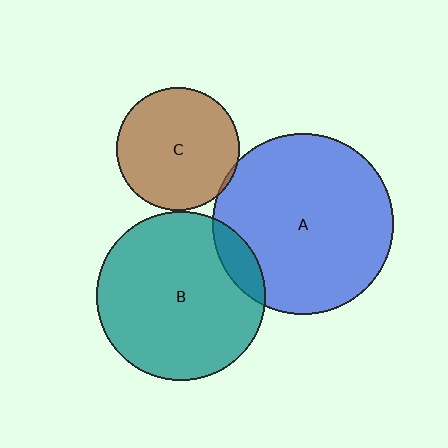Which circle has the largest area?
Circle A (blue).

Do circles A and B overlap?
Yes.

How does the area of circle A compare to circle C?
Approximately 2.2 times.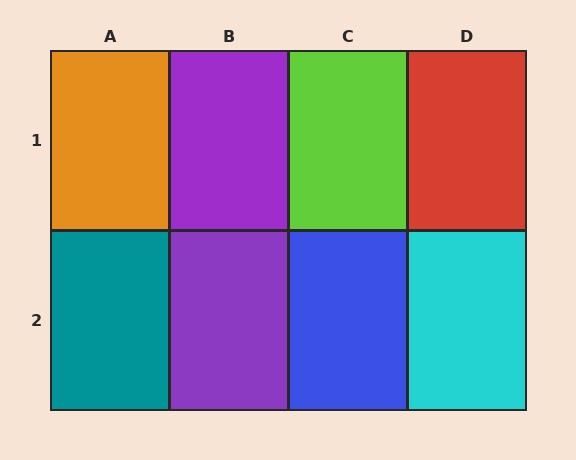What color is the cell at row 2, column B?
Purple.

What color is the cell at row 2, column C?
Blue.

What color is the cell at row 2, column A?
Teal.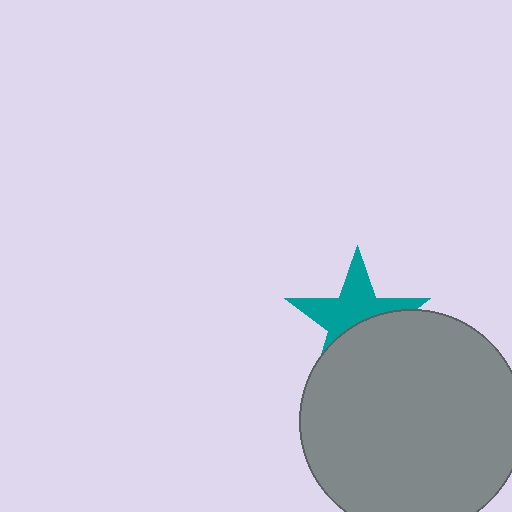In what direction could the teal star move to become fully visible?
The teal star could move up. That would shift it out from behind the gray circle entirely.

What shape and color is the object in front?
The object in front is a gray circle.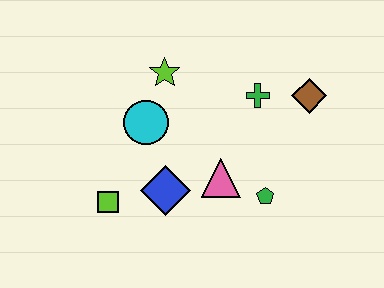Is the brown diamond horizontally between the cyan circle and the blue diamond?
No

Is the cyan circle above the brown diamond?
No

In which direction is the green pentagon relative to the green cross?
The green pentagon is below the green cross.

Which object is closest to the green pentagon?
The pink triangle is closest to the green pentagon.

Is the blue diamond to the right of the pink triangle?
No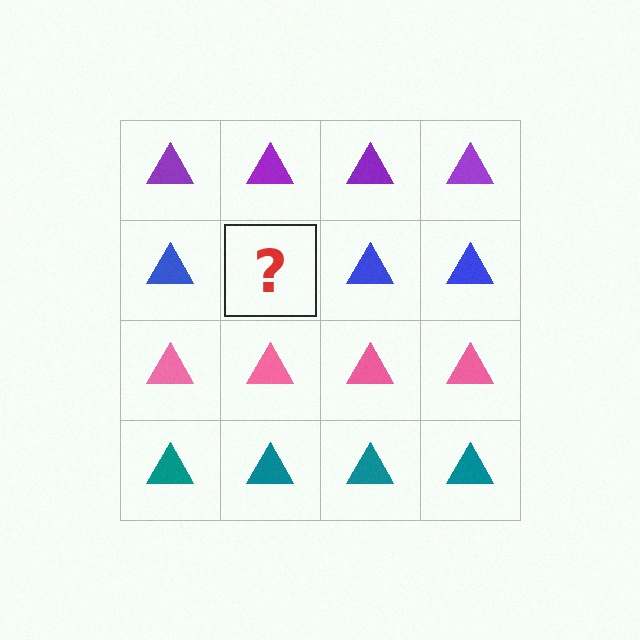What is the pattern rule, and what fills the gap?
The rule is that each row has a consistent color. The gap should be filled with a blue triangle.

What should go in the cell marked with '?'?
The missing cell should contain a blue triangle.